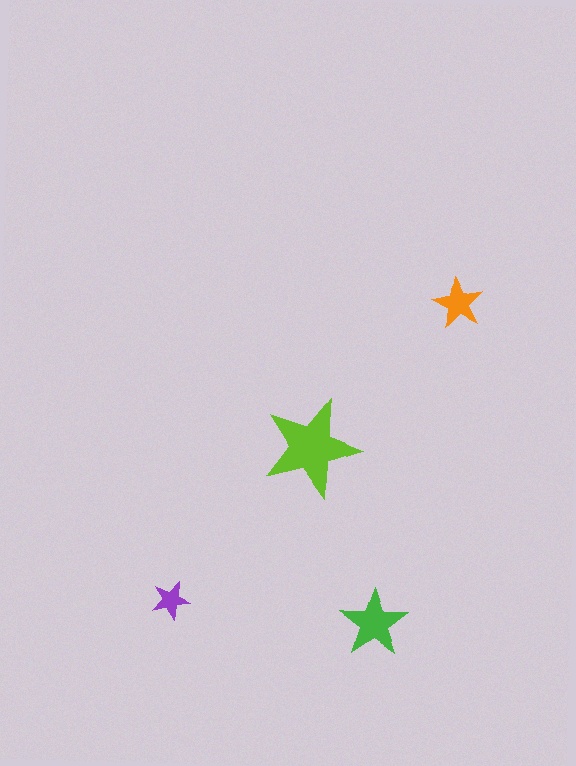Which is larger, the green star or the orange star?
The green one.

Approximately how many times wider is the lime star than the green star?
About 1.5 times wider.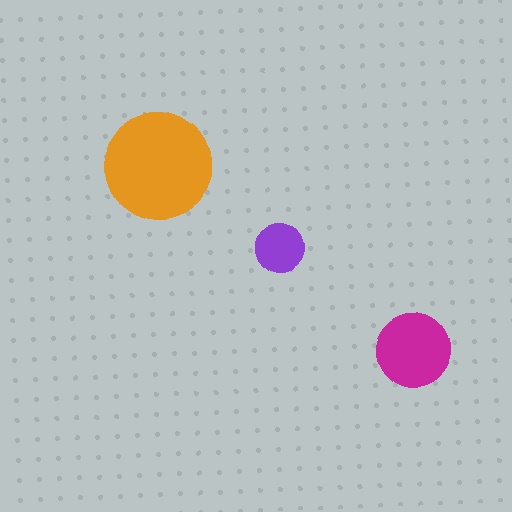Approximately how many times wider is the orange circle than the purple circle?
About 2 times wider.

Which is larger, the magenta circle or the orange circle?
The orange one.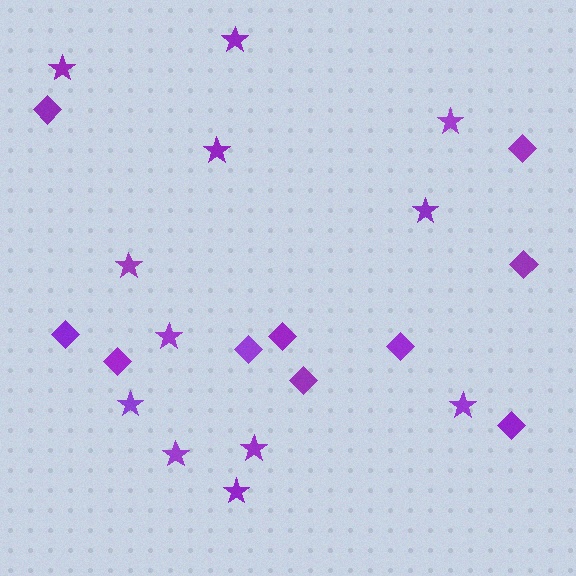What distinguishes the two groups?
There are 2 groups: one group of stars (12) and one group of diamonds (10).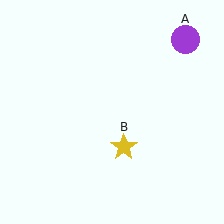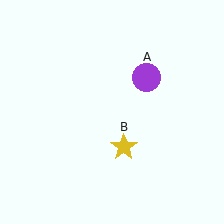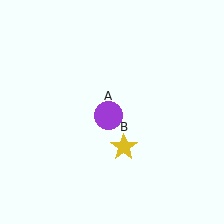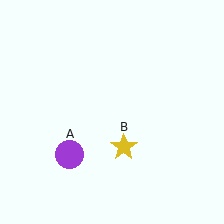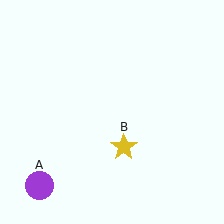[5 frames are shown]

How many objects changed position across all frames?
1 object changed position: purple circle (object A).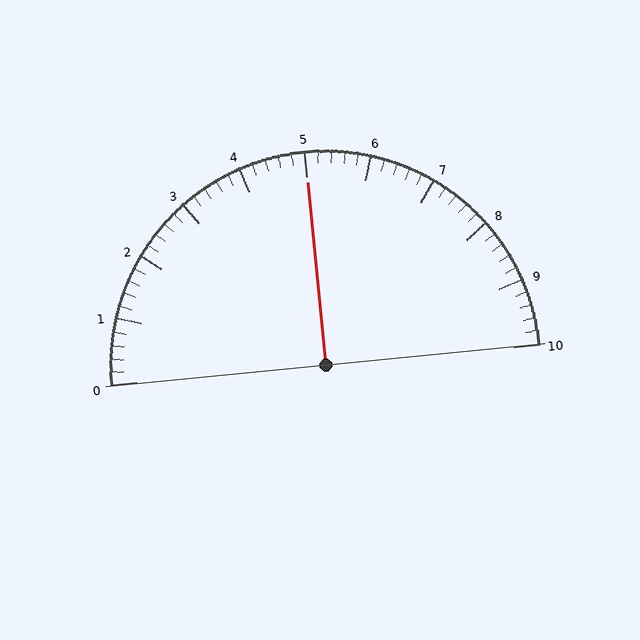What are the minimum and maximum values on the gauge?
The gauge ranges from 0 to 10.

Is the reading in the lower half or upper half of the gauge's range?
The reading is in the upper half of the range (0 to 10).